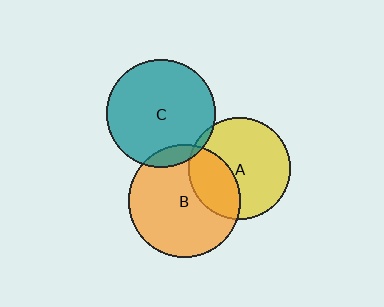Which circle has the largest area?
Circle B (orange).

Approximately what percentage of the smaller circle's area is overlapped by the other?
Approximately 5%.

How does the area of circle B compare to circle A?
Approximately 1.2 times.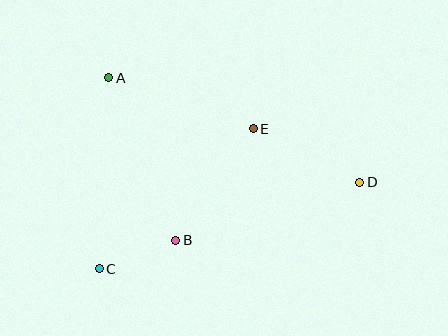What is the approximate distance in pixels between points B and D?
The distance between B and D is approximately 193 pixels.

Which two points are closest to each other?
Points B and C are closest to each other.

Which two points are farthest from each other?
Points C and D are farthest from each other.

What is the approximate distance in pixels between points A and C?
The distance between A and C is approximately 191 pixels.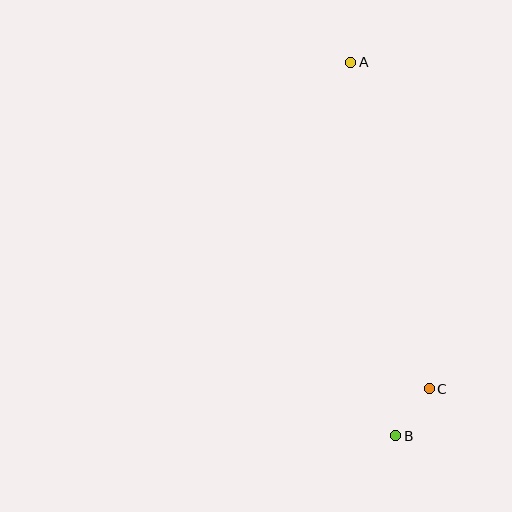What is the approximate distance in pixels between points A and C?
The distance between A and C is approximately 336 pixels.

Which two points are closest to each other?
Points B and C are closest to each other.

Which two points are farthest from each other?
Points A and B are farthest from each other.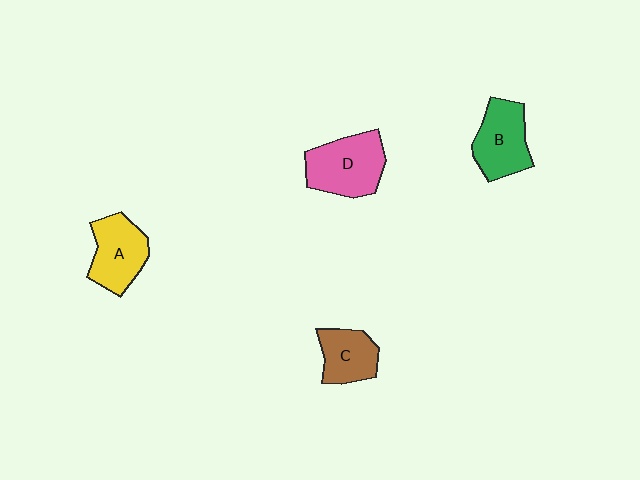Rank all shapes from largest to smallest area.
From largest to smallest: D (pink), B (green), A (yellow), C (brown).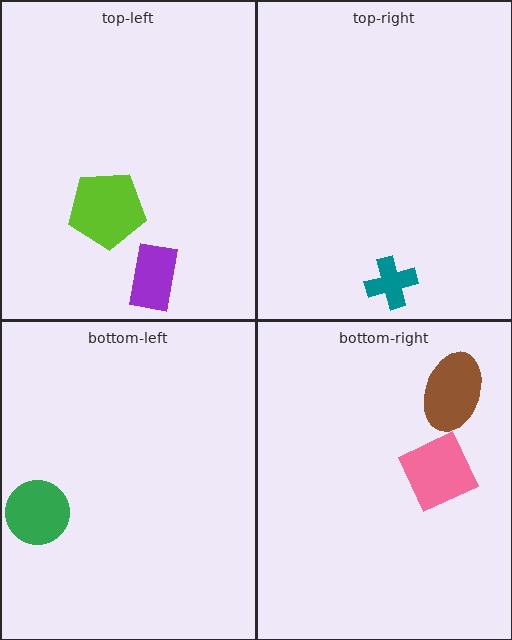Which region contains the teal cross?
The top-right region.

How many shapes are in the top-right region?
1.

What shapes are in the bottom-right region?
The brown ellipse, the pink square.